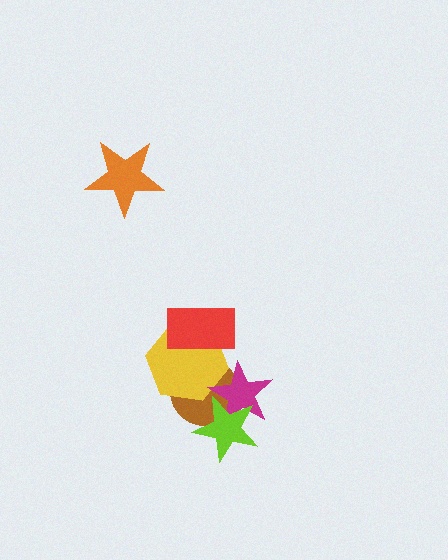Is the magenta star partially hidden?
Yes, it is partially covered by another shape.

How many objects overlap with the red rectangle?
1 object overlaps with the red rectangle.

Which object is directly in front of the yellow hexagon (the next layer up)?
The magenta star is directly in front of the yellow hexagon.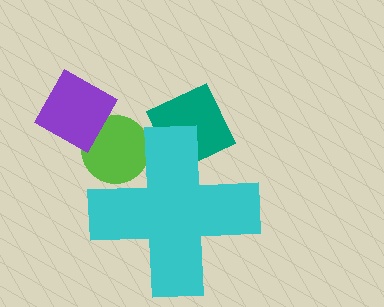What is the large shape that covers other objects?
A cyan cross.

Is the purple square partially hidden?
No, the purple square is fully visible.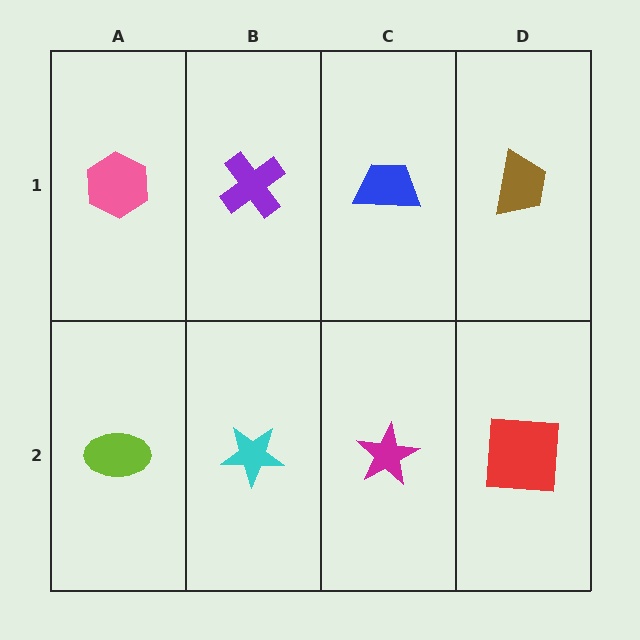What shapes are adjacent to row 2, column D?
A brown trapezoid (row 1, column D), a magenta star (row 2, column C).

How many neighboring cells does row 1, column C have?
3.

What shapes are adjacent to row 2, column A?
A pink hexagon (row 1, column A), a cyan star (row 2, column B).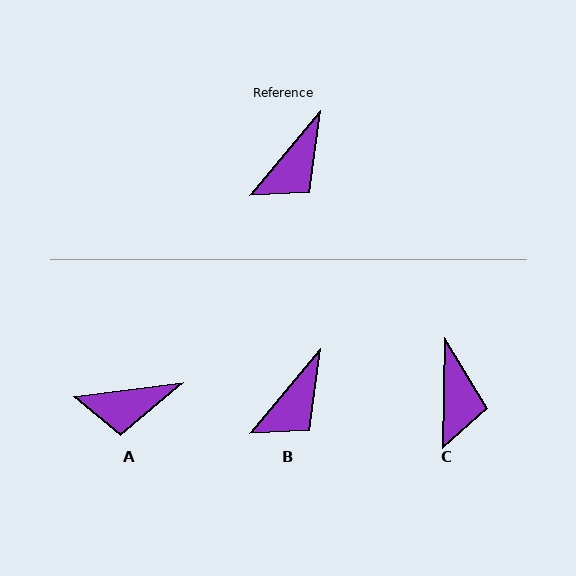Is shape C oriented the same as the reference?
No, it is off by about 38 degrees.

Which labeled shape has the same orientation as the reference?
B.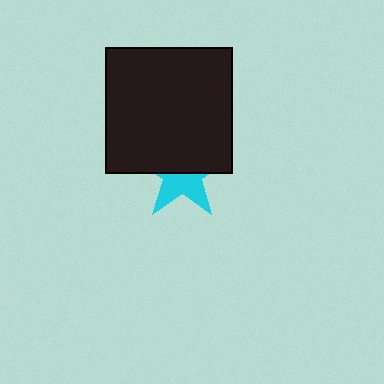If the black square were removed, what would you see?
You would see the complete cyan star.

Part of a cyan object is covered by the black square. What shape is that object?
It is a star.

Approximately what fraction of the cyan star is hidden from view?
Roughly 54% of the cyan star is hidden behind the black square.